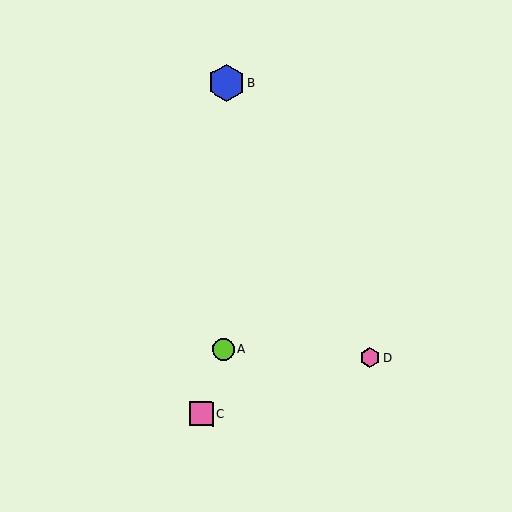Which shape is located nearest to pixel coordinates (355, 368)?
The pink hexagon (labeled D) at (370, 358) is nearest to that location.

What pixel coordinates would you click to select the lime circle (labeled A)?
Click at (223, 349) to select the lime circle A.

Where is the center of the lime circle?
The center of the lime circle is at (223, 349).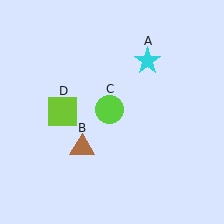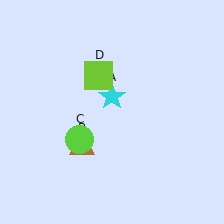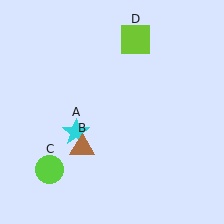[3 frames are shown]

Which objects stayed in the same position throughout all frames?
Brown triangle (object B) remained stationary.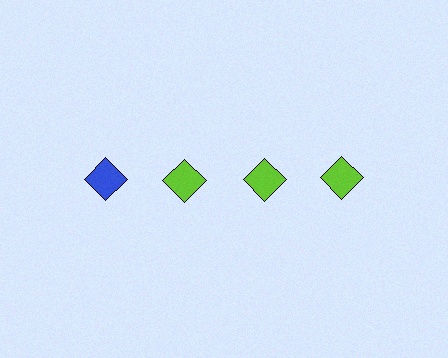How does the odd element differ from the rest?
It has a different color: blue instead of lime.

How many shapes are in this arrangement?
There are 4 shapes arranged in a grid pattern.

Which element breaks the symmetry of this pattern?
The blue diamond in the top row, leftmost column breaks the symmetry. All other shapes are lime diamonds.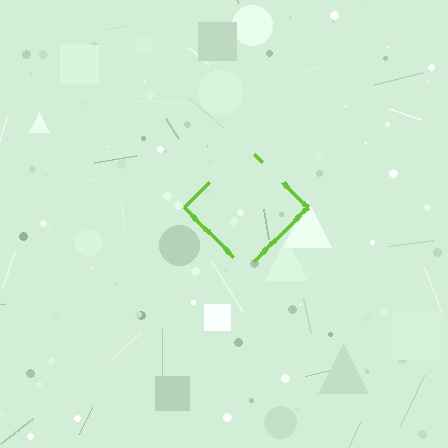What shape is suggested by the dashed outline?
The dashed outline suggests a diamond.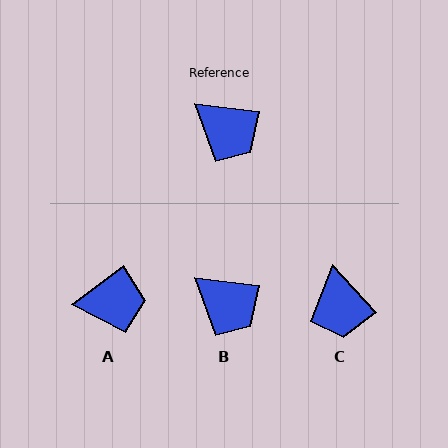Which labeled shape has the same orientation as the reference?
B.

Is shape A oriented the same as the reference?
No, it is off by about 44 degrees.